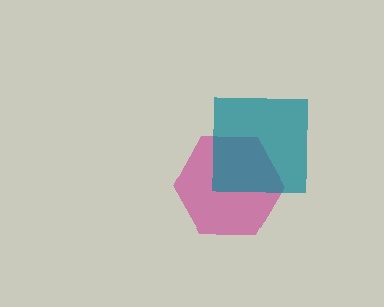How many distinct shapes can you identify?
There are 2 distinct shapes: a magenta hexagon, a teal square.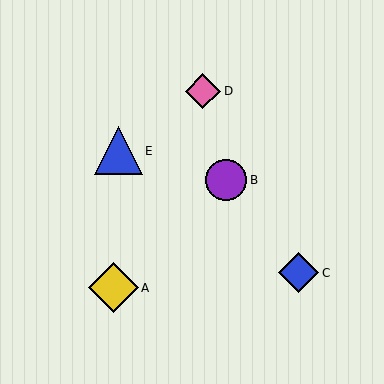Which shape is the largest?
The yellow diamond (labeled A) is the largest.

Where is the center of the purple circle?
The center of the purple circle is at (226, 180).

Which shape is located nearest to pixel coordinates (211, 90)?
The pink diamond (labeled D) at (203, 91) is nearest to that location.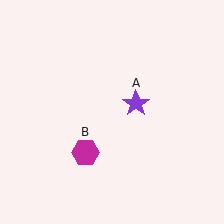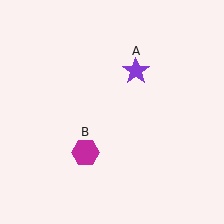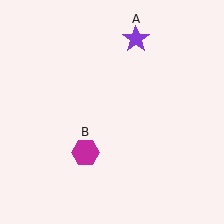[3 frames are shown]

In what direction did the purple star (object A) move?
The purple star (object A) moved up.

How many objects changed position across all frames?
1 object changed position: purple star (object A).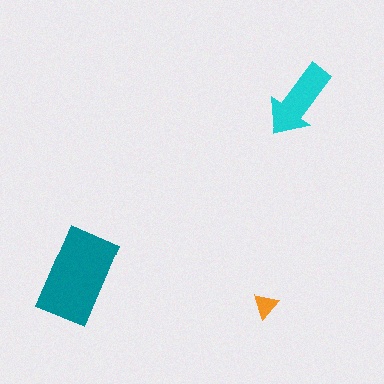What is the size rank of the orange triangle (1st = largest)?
3rd.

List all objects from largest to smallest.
The teal rectangle, the cyan arrow, the orange triangle.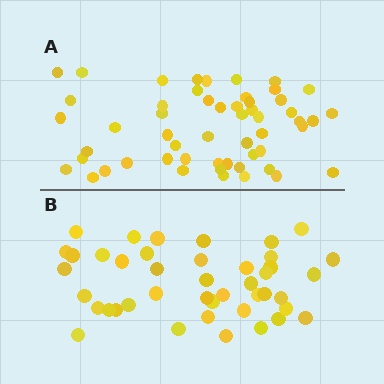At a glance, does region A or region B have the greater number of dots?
Region A (the top region) has more dots.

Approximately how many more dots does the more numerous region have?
Region A has roughly 12 or so more dots than region B.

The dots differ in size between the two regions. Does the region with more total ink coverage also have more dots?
No. Region B has more total ink coverage because its dots are larger, but region A actually contains more individual dots. Total area can be misleading — the number of items is what matters here.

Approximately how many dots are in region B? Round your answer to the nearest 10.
About 40 dots. (The exact count is 43, which rounds to 40.)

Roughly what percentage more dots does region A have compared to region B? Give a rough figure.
About 25% more.